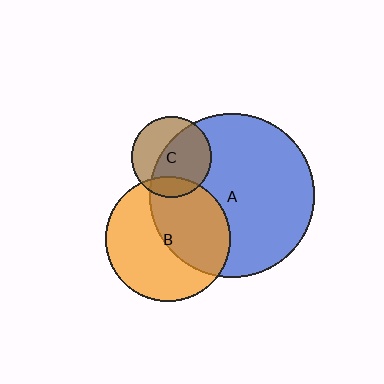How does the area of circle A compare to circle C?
Approximately 4.2 times.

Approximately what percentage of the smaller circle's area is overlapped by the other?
Approximately 15%.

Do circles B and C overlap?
Yes.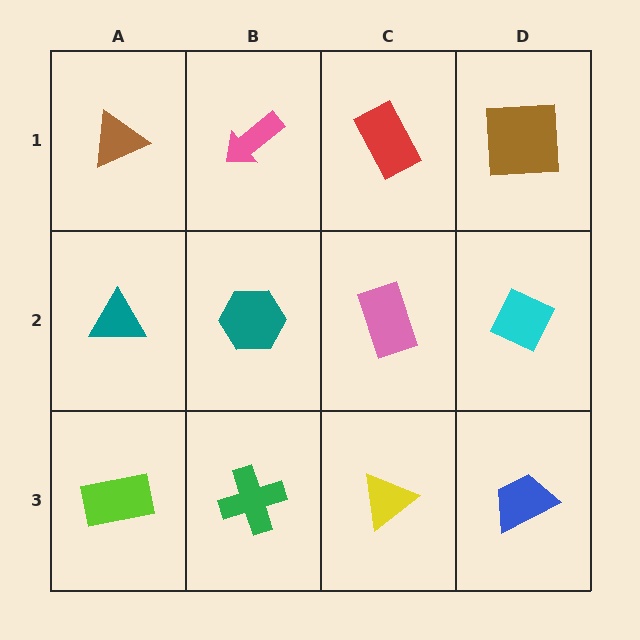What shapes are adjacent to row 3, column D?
A cyan diamond (row 2, column D), a yellow triangle (row 3, column C).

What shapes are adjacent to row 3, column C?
A pink rectangle (row 2, column C), a green cross (row 3, column B), a blue trapezoid (row 3, column D).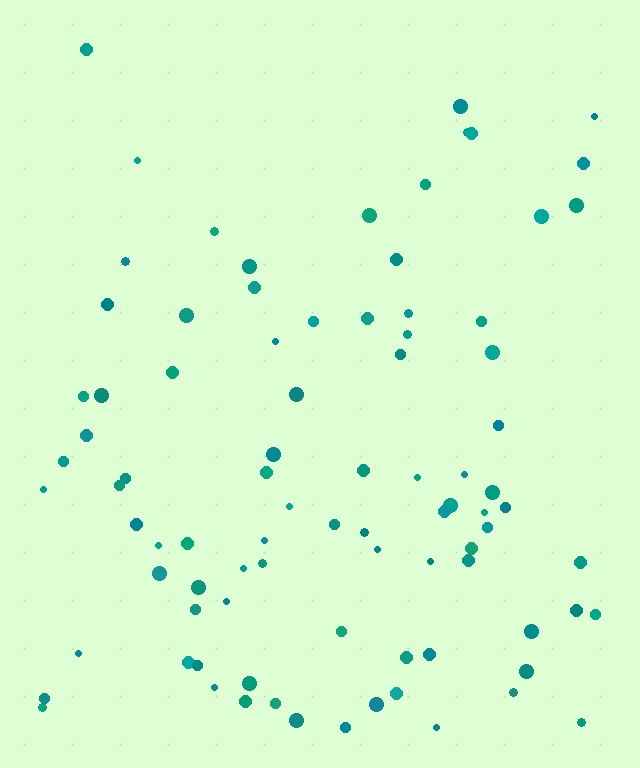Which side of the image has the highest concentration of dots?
The bottom.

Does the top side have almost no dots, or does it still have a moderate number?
Still a moderate number, just noticeably fewer than the bottom.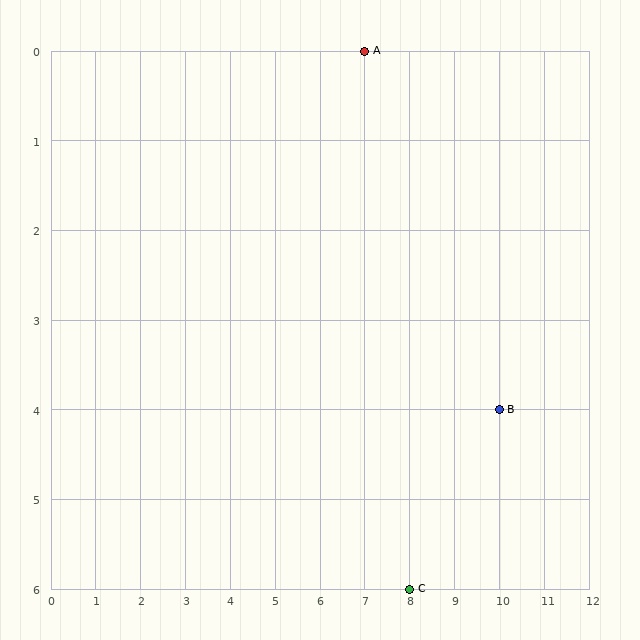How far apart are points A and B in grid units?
Points A and B are 3 columns and 4 rows apart (about 5.0 grid units diagonally).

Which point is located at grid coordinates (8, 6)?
Point C is at (8, 6).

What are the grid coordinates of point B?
Point B is at grid coordinates (10, 4).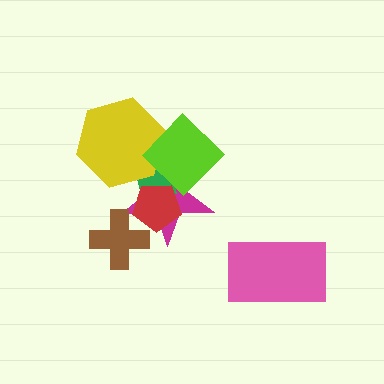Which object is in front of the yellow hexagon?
The lime diamond is in front of the yellow hexagon.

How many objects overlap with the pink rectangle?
0 objects overlap with the pink rectangle.